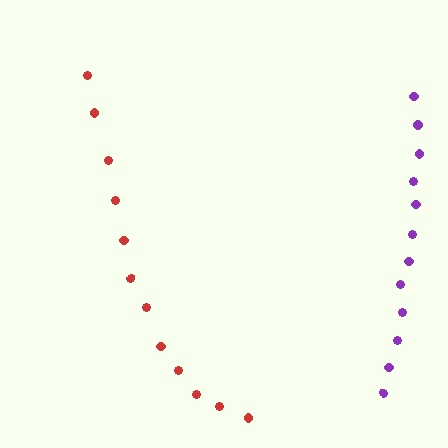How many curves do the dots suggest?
There are 2 distinct paths.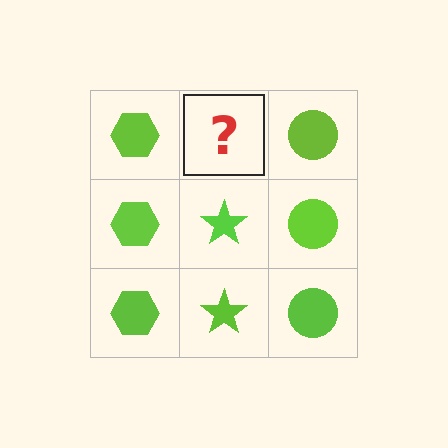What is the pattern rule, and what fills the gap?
The rule is that each column has a consistent shape. The gap should be filled with a lime star.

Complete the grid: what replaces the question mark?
The question mark should be replaced with a lime star.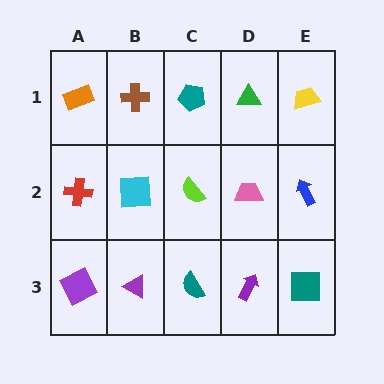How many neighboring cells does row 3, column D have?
3.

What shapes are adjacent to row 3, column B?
A cyan square (row 2, column B), a purple square (row 3, column A), a teal semicircle (row 3, column C).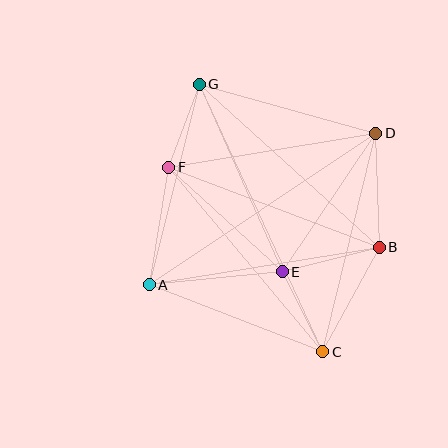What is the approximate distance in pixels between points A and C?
The distance between A and C is approximately 186 pixels.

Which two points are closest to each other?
Points F and G are closest to each other.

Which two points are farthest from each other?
Points C and G are farthest from each other.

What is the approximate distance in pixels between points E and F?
The distance between E and F is approximately 154 pixels.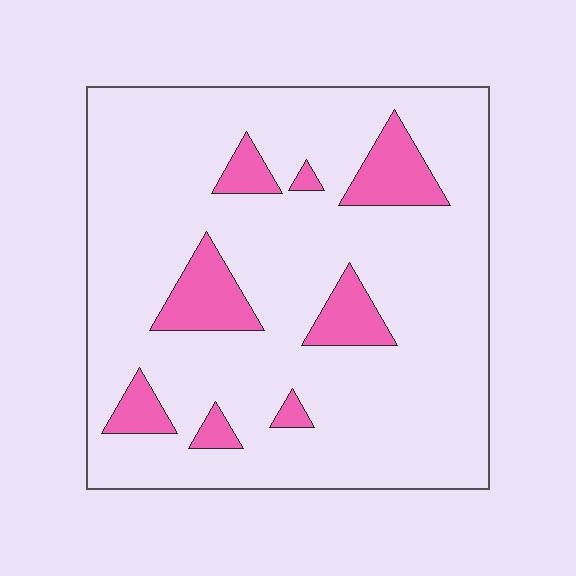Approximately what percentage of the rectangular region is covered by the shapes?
Approximately 15%.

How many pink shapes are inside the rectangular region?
8.